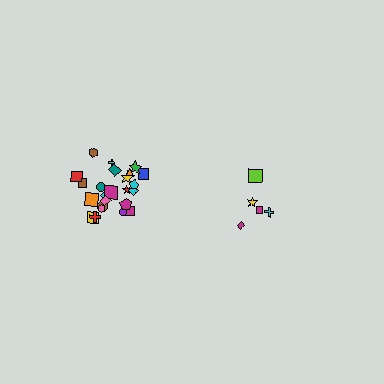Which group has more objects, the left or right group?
The left group.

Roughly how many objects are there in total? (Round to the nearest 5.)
Roughly 30 objects in total.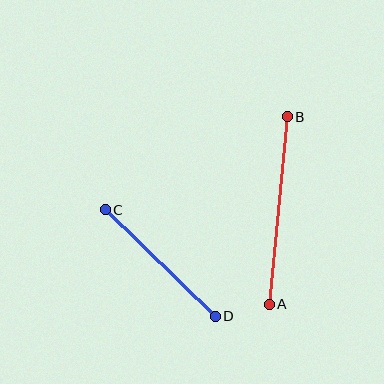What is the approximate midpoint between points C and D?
The midpoint is at approximately (160, 263) pixels.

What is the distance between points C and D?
The distance is approximately 153 pixels.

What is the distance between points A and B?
The distance is approximately 188 pixels.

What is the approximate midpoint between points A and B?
The midpoint is at approximately (278, 210) pixels.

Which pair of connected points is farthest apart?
Points A and B are farthest apart.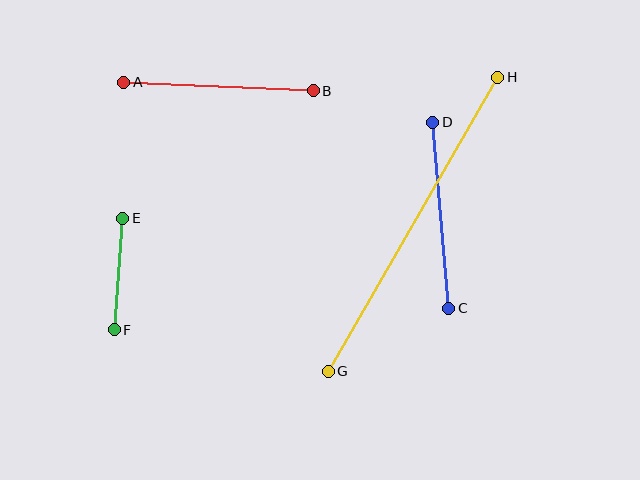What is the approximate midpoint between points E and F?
The midpoint is at approximately (118, 274) pixels.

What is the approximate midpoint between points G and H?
The midpoint is at approximately (413, 224) pixels.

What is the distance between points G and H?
The distance is approximately 339 pixels.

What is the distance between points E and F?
The distance is approximately 112 pixels.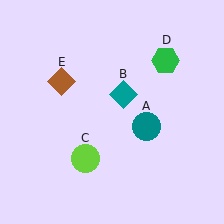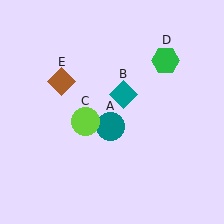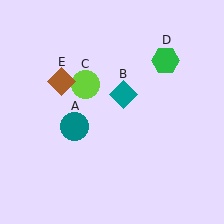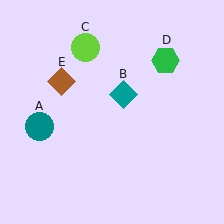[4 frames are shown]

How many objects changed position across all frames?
2 objects changed position: teal circle (object A), lime circle (object C).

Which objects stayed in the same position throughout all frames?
Teal diamond (object B) and green hexagon (object D) and brown diamond (object E) remained stationary.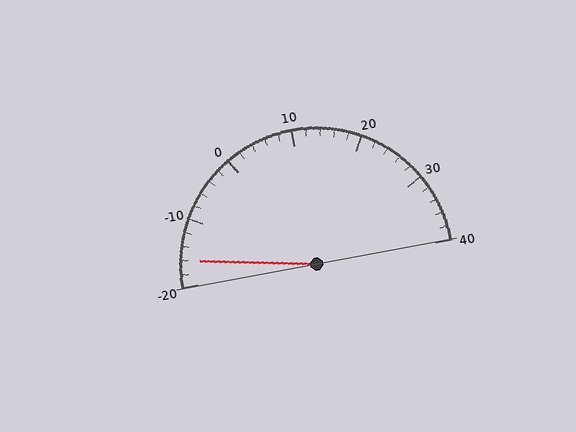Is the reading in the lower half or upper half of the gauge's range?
The reading is in the lower half of the range (-20 to 40).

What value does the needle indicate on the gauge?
The needle indicates approximately -16.